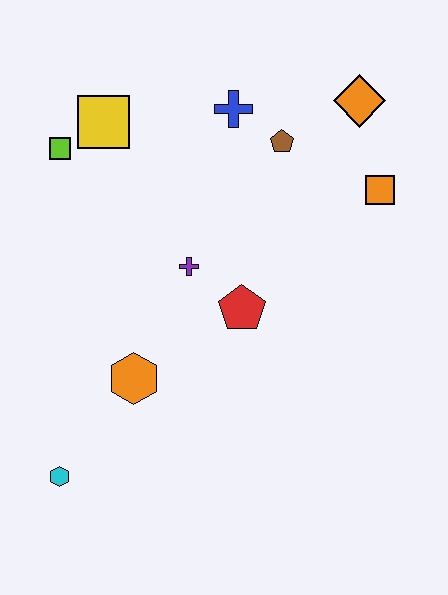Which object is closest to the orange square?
The orange diamond is closest to the orange square.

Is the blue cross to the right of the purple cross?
Yes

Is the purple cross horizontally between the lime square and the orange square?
Yes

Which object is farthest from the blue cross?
The cyan hexagon is farthest from the blue cross.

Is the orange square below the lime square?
Yes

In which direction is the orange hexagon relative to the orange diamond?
The orange hexagon is below the orange diamond.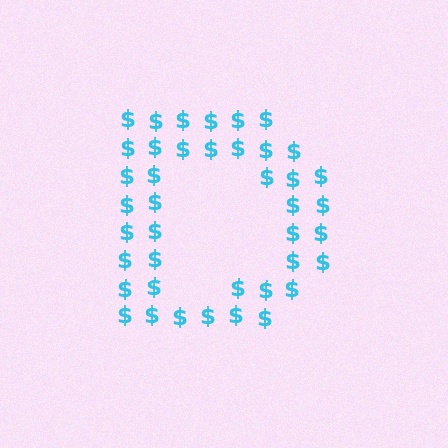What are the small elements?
The small elements are dollar signs.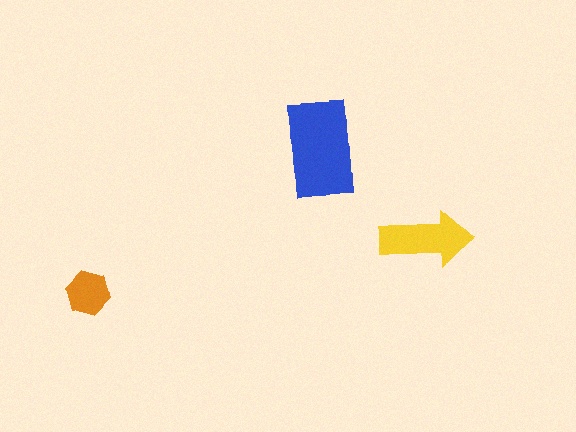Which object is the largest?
The blue rectangle.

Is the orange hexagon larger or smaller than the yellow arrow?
Smaller.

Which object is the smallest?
The orange hexagon.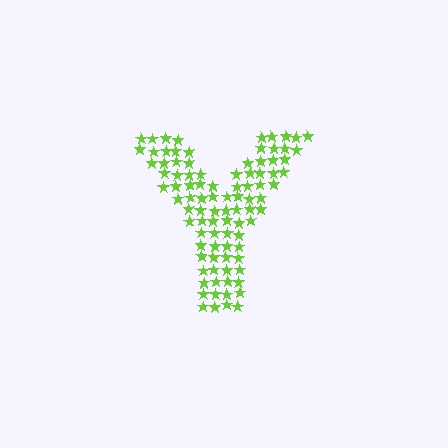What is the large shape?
The large shape is the letter Y.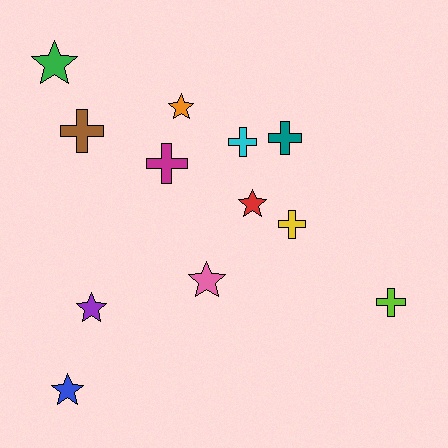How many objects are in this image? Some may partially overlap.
There are 12 objects.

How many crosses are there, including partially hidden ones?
There are 6 crosses.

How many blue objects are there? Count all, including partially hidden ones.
There is 1 blue object.